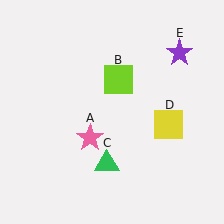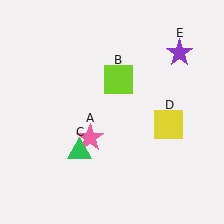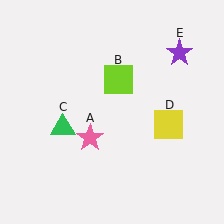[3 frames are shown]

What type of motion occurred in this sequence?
The green triangle (object C) rotated clockwise around the center of the scene.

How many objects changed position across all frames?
1 object changed position: green triangle (object C).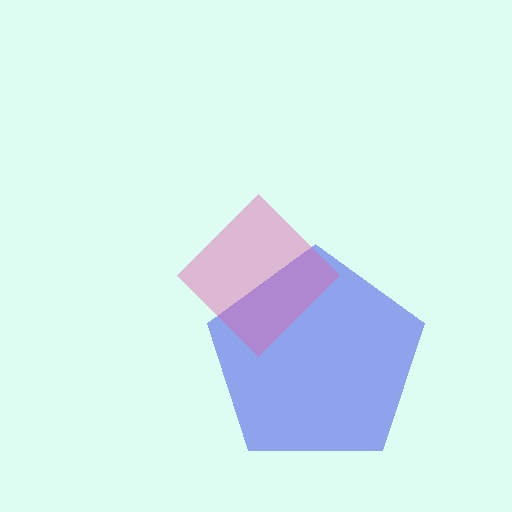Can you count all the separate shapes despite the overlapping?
Yes, there are 2 separate shapes.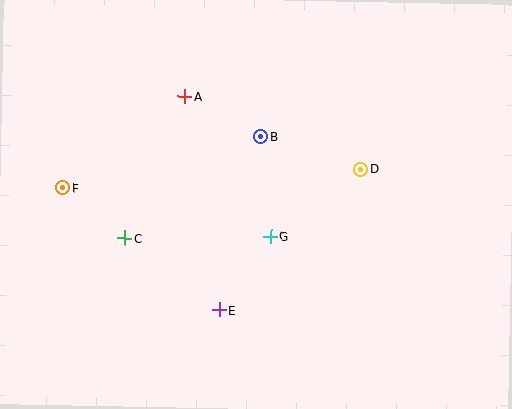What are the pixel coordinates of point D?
Point D is at (361, 169).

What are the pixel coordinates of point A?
Point A is at (185, 96).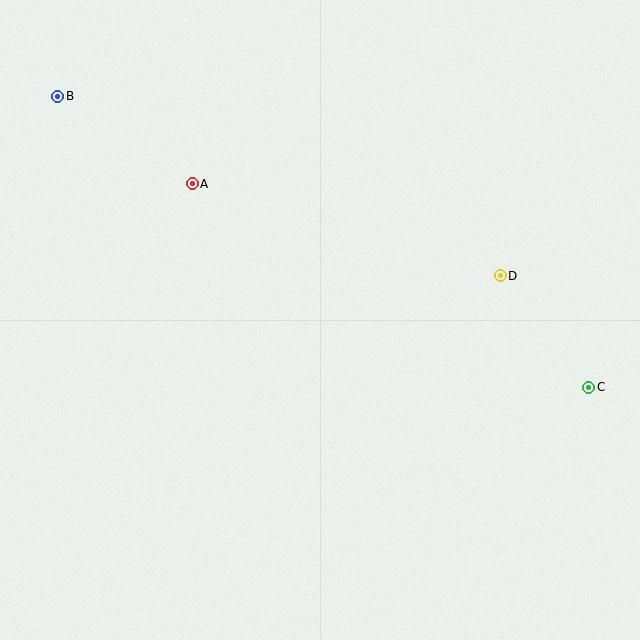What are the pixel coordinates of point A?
Point A is at (192, 184).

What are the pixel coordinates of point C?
Point C is at (589, 387).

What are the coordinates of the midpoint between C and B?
The midpoint between C and B is at (323, 242).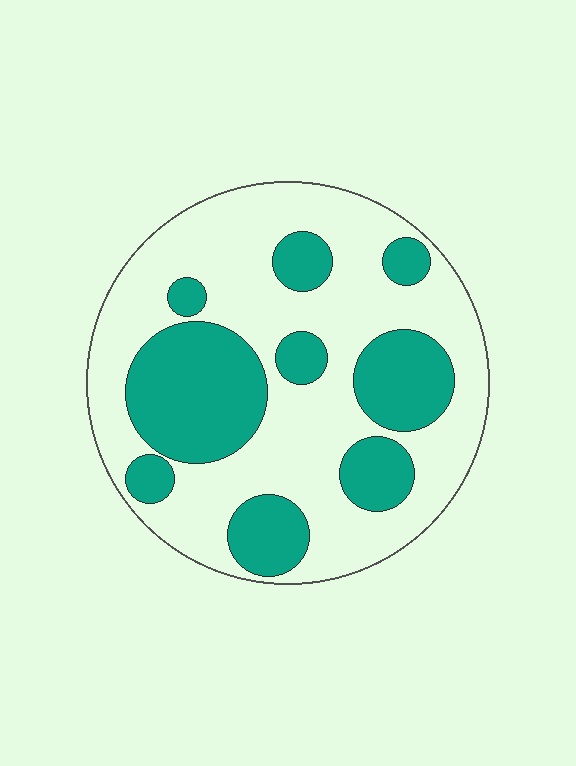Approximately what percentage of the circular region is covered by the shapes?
Approximately 35%.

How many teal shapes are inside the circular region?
9.